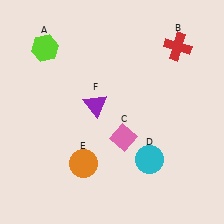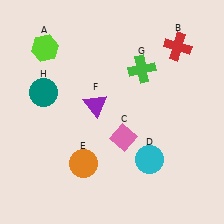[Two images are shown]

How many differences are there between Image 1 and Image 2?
There are 2 differences between the two images.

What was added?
A green cross (G), a teal circle (H) were added in Image 2.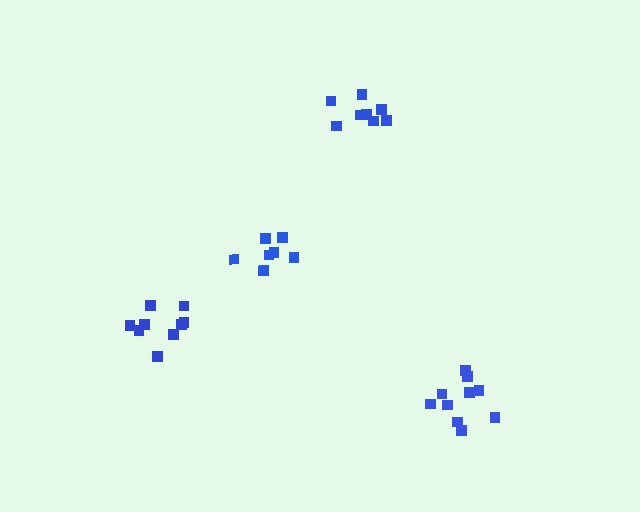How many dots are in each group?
Group 1: 10 dots, Group 2: 9 dots, Group 3: 8 dots, Group 4: 8 dots (35 total).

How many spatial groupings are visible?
There are 4 spatial groupings.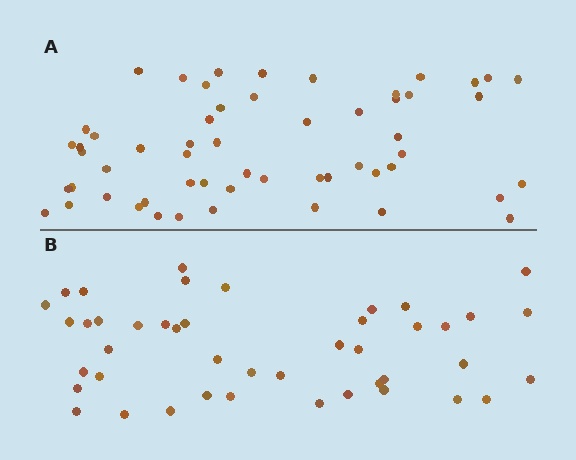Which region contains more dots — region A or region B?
Region A (the top region) has more dots.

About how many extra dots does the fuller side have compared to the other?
Region A has roughly 12 or so more dots than region B.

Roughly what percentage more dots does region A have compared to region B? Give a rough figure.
About 25% more.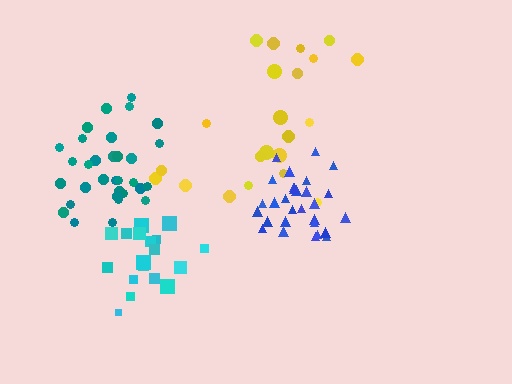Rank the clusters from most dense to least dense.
blue, teal, cyan, yellow.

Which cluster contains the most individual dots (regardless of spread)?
Teal (32).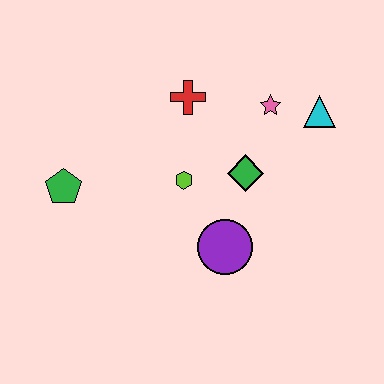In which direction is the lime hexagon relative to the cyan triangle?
The lime hexagon is to the left of the cyan triangle.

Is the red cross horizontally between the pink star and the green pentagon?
Yes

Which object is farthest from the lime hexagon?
The cyan triangle is farthest from the lime hexagon.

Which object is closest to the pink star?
The cyan triangle is closest to the pink star.